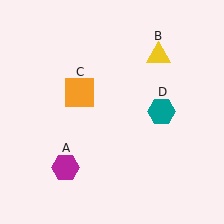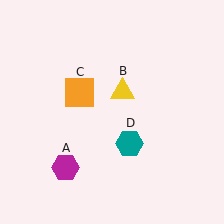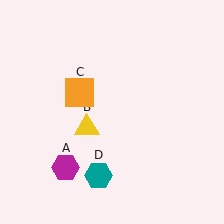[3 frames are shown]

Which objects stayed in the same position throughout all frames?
Magenta hexagon (object A) and orange square (object C) remained stationary.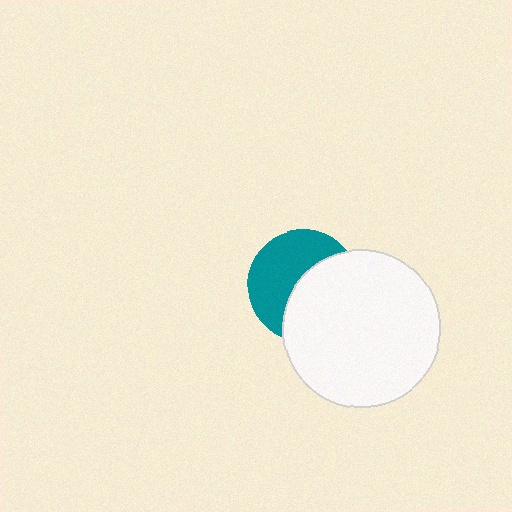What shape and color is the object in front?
The object in front is a white circle.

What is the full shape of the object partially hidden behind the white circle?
The partially hidden object is a teal circle.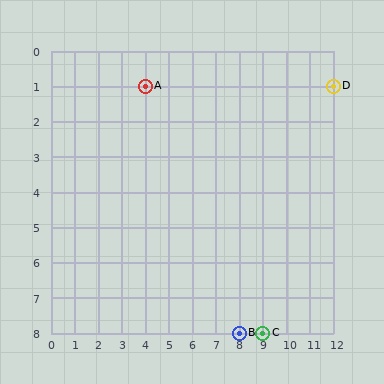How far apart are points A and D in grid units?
Points A and D are 8 columns apart.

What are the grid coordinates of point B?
Point B is at grid coordinates (8, 8).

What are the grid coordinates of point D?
Point D is at grid coordinates (12, 1).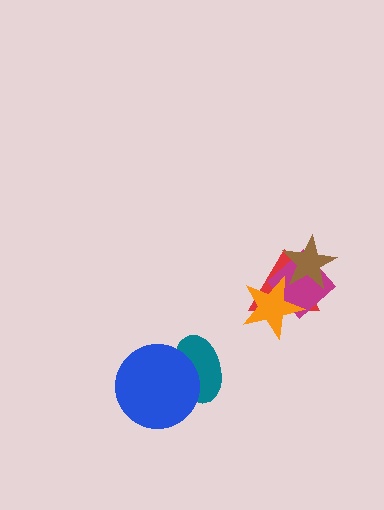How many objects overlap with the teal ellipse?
1 object overlaps with the teal ellipse.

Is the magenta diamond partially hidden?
Yes, it is partially covered by another shape.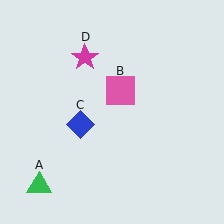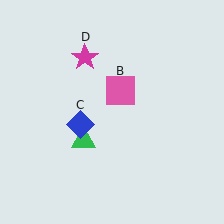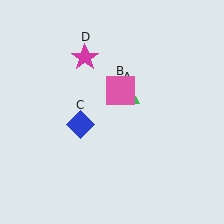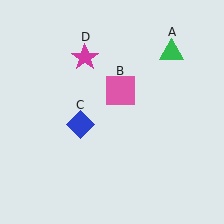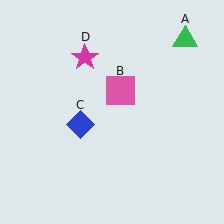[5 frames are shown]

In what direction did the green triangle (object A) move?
The green triangle (object A) moved up and to the right.